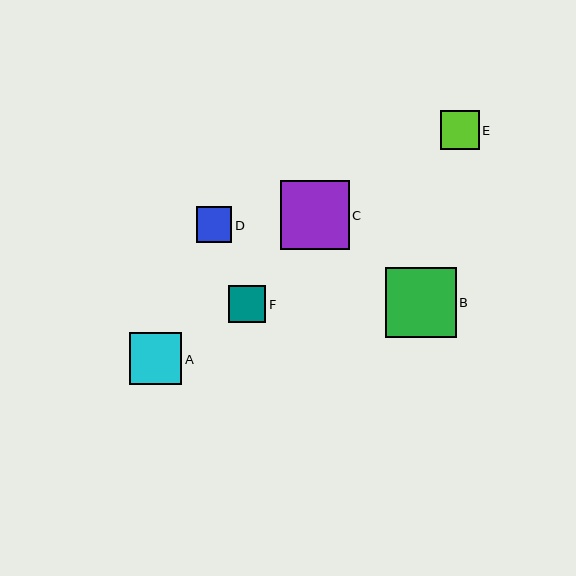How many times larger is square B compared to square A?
Square B is approximately 1.3 times the size of square A.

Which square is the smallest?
Square D is the smallest with a size of approximately 35 pixels.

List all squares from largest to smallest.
From largest to smallest: B, C, A, E, F, D.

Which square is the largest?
Square B is the largest with a size of approximately 70 pixels.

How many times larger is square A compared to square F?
Square A is approximately 1.4 times the size of square F.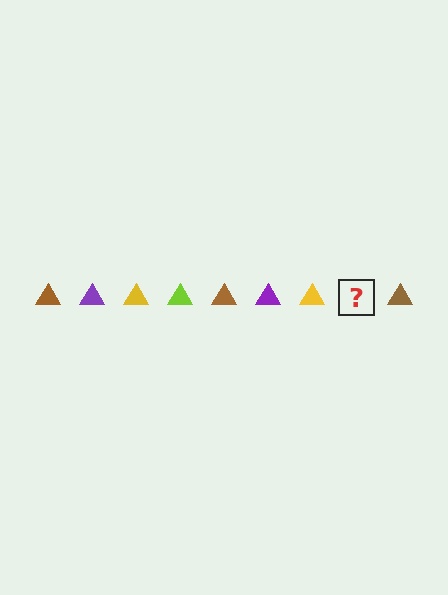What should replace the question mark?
The question mark should be replaced with a lime triangle.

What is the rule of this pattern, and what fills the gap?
The rule is that the pattern cycles through brown, purple, yellow, lime triangles. The gap should be filled with a lime triangle.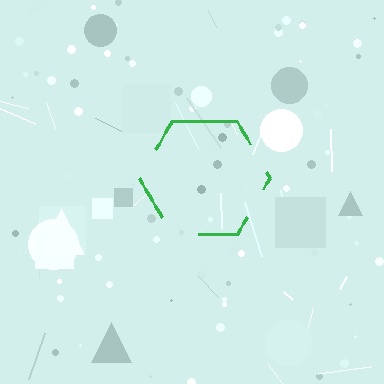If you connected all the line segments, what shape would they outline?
They would outline a hexagon.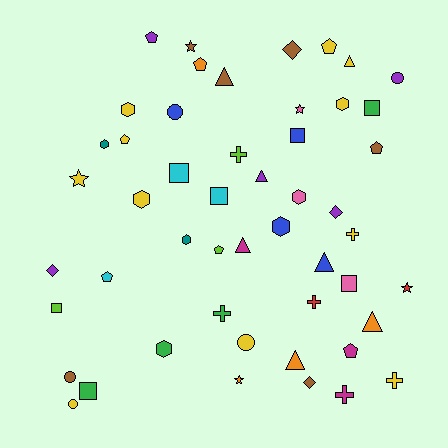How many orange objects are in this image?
There are 4 orange objects.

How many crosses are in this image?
There are 6 crosses.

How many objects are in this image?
There are 50 objects.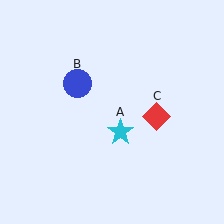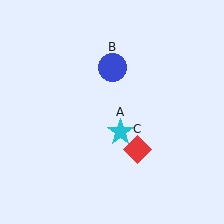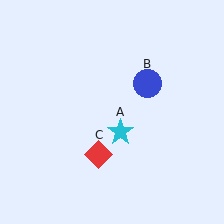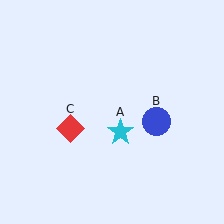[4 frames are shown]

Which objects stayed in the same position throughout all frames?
Cyan star (object A) remained stationary.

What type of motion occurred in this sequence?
The blue circle (object B), red diamond (object C) rotated clockwise around the center of the scene.